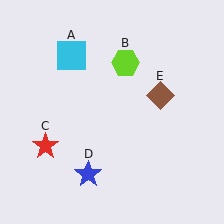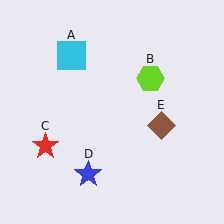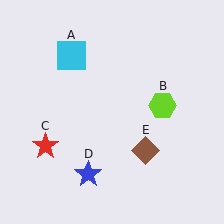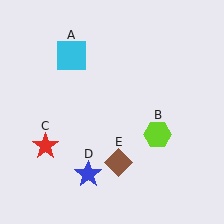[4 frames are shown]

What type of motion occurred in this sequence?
The lime hexagon (object B), brown diamond (object E) rotated clockwise around the center of the scene.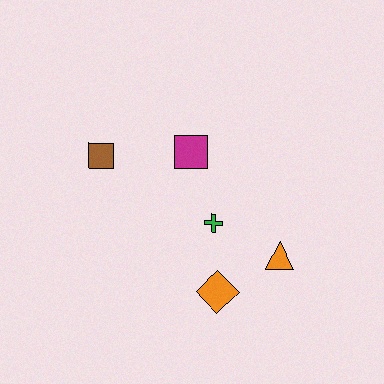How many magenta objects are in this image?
There is 1 magenta object.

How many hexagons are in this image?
There are no hexagons.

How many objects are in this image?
There are 5 objects.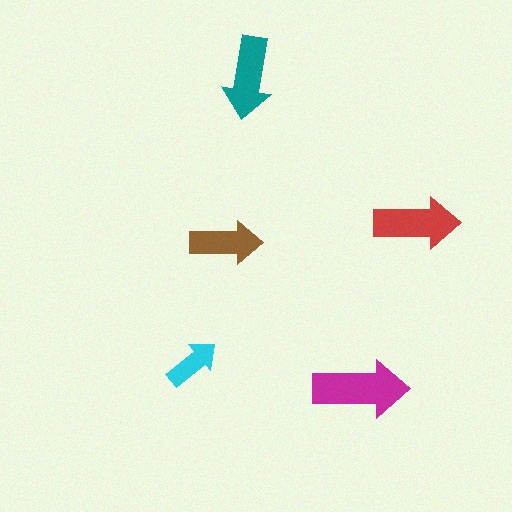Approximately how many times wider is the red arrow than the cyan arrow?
About 1.5 times wider.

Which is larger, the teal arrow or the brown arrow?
The teal one.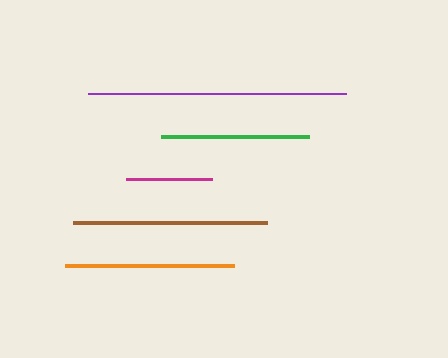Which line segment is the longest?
The purple line is the longest at approximately 258 pixels.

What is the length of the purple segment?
The purple segment is approximately 258 pixels long.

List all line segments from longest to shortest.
From longest to shortest: purple, brown, orange, green, magenta.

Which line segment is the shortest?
The magenta line is the shortest at approximately 86 pixels.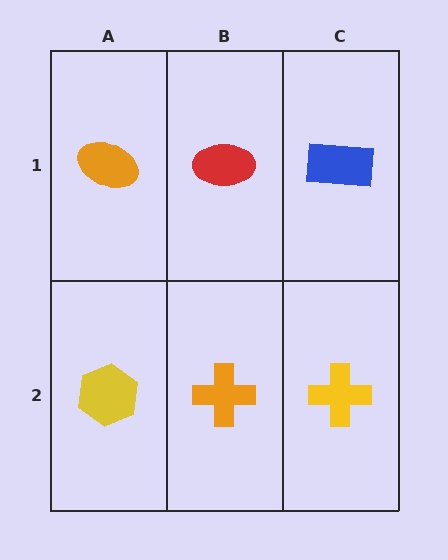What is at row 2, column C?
A yellow cross.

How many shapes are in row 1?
3 shapes.